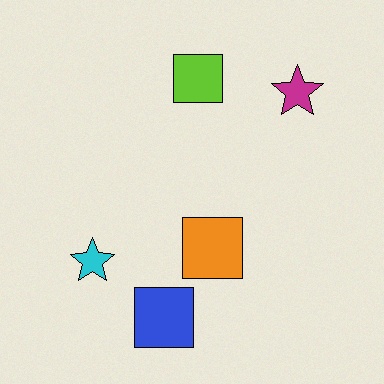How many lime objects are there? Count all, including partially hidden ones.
There is 1 lime object.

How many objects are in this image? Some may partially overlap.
There are 5 objects.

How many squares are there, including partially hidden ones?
There are 3 squares.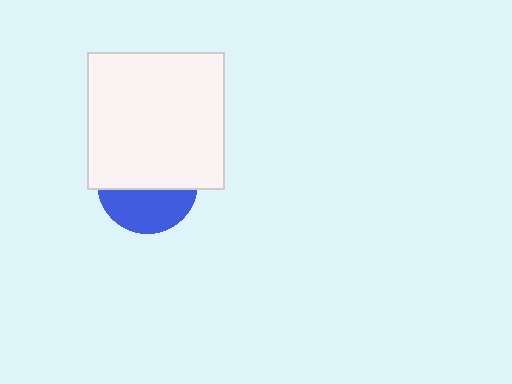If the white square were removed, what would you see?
You would see the complete blue circle.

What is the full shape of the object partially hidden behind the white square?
The partially hidden object is a blue circle.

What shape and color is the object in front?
The object in front is a white square.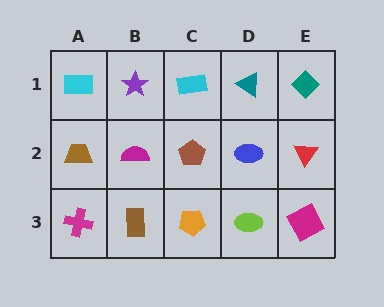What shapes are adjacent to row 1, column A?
A brown trapezoid (row 2, column A), a purple star (row 1, column B).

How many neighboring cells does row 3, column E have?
2.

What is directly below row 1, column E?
A red triangle.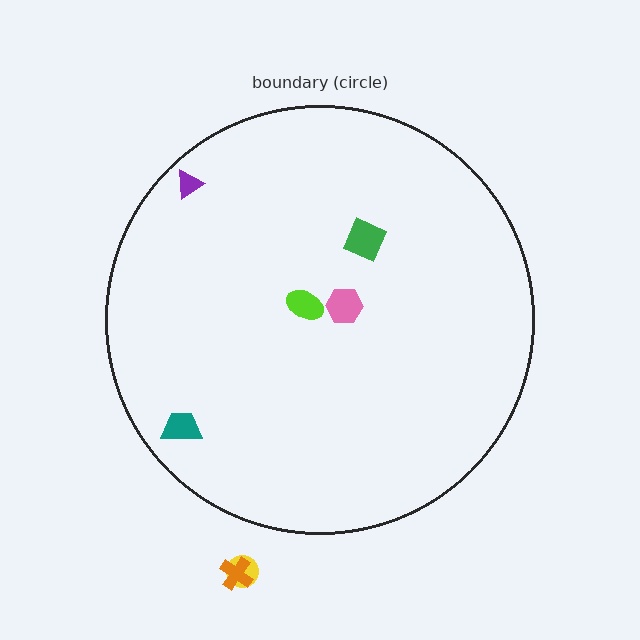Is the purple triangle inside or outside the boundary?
Inside.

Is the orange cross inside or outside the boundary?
Outside.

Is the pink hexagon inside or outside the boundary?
Inside.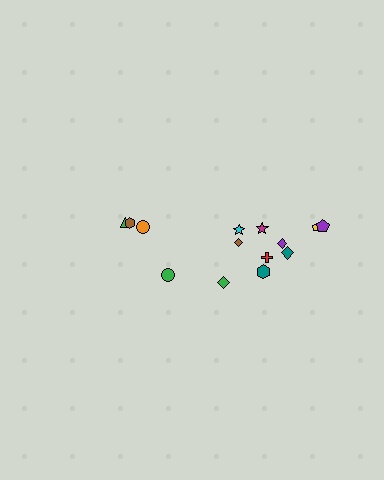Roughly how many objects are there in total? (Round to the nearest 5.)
Roughly 15 objects in total.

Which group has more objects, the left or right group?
The right group.